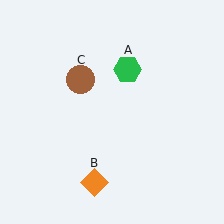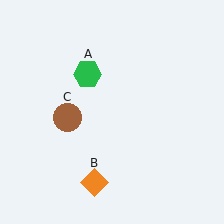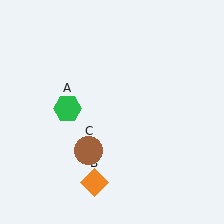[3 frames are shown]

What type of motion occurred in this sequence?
The green hexagon (object A), brown circle (object C) rotated counterclockwise around the center of the scene.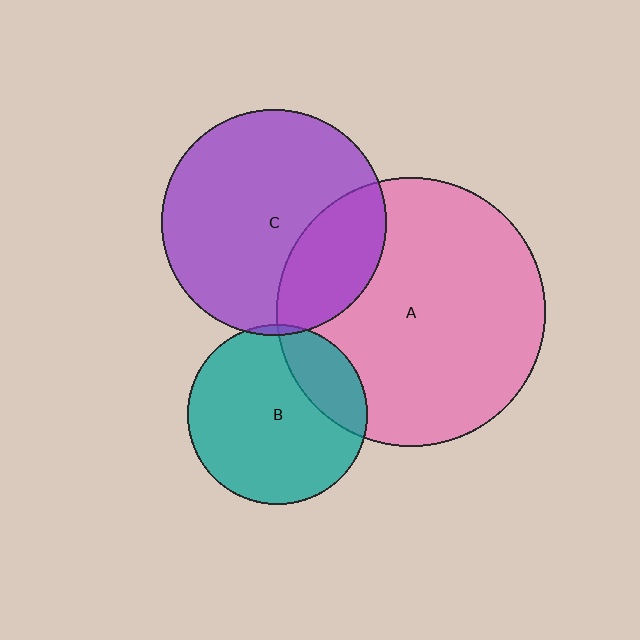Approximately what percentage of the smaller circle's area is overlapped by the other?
Approximately 5%.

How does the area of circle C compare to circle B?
Approximately 1.6 times.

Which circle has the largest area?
Circle A (pink).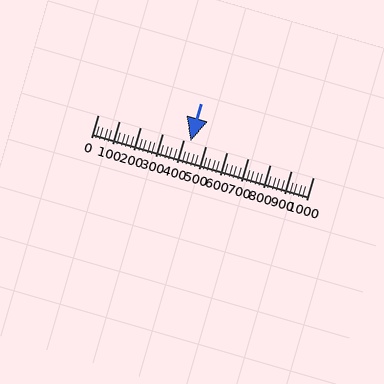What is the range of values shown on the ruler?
The ruler shows values from 0 to 1000.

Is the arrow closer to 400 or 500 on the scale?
The arrow is closer to 400.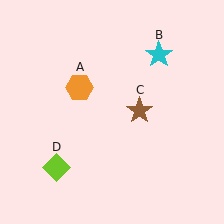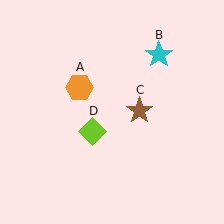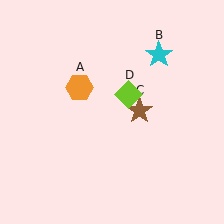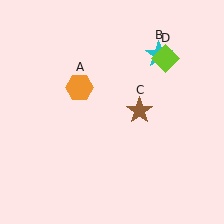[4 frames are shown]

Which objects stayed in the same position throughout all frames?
Orange hexagon (object A) and cyan star (object B) and brown star (object C) remained stationary.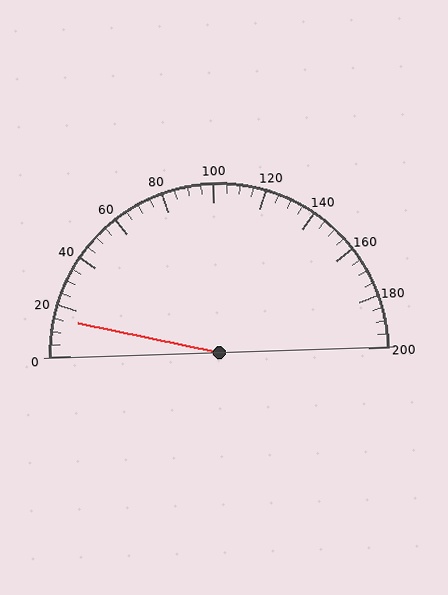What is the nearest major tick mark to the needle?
The nearest major tick mark is 20.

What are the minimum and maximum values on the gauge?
The gauge ranges from 0 to 200.